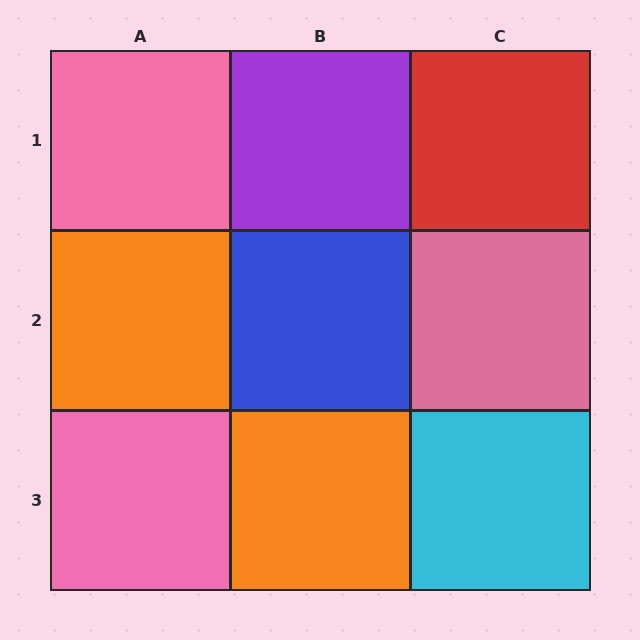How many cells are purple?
1 cell is purple.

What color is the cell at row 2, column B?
Blue.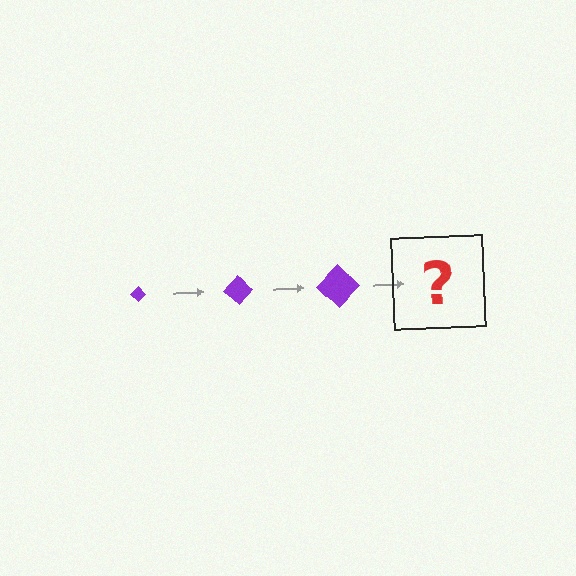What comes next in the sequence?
The next element should be a purple diamond, larger than the previous one.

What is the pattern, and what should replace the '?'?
The pattern is that the diamond gets progressively larger each step. The '?' should be a purple diamond, larger than the previous one.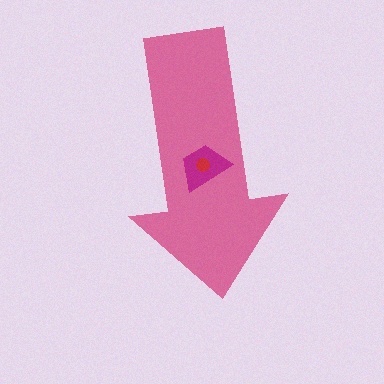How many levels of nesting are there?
3.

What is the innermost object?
The red circle.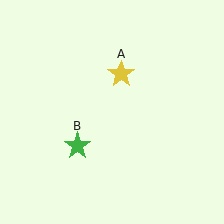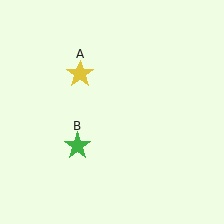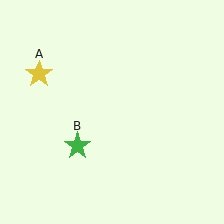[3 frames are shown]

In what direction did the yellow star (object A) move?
The yellow star (object A) moved left.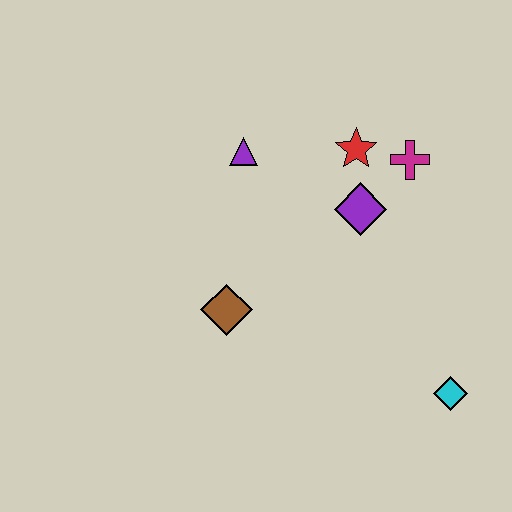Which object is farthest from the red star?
The cyan diamond is farthest from the red star.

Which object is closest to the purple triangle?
The red star is closest to the purple triangle.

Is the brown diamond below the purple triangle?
Yes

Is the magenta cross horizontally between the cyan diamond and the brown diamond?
Yes